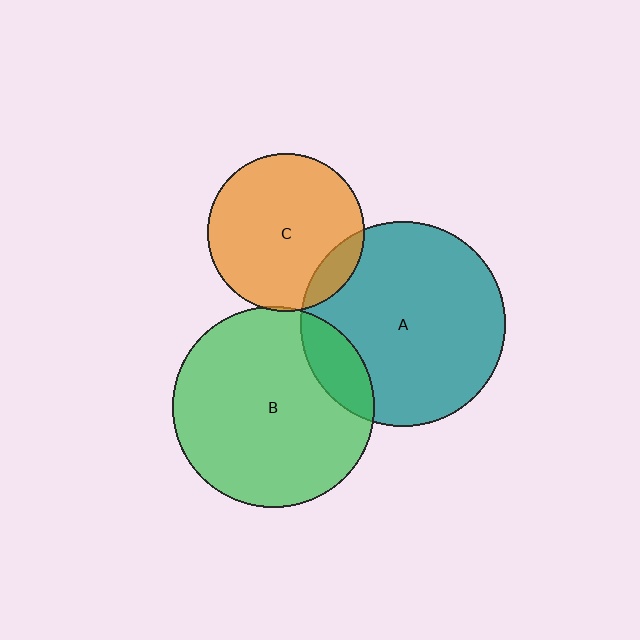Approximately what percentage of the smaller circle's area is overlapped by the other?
Approximately 10%.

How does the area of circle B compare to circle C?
Approximately 1.6 times.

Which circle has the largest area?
Circle A (teal).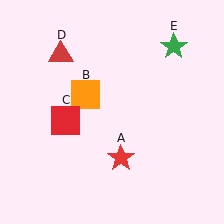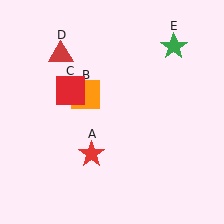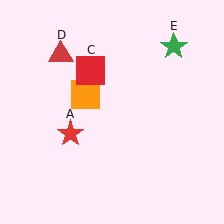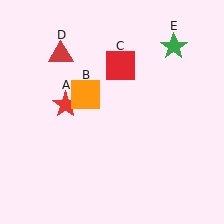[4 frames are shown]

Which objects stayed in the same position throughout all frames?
Orange square (object B) and red triangle (object D) and green star (object E) remained stationary.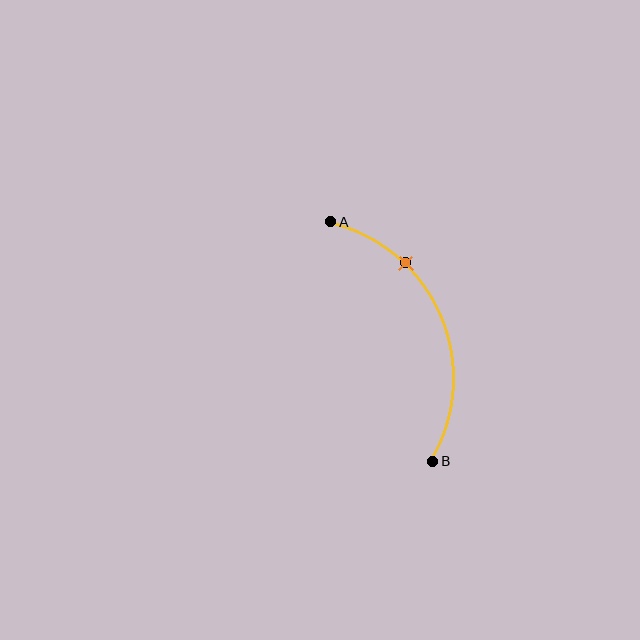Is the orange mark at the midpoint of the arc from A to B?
No. The orange mark lies on the arc but is closer to endpoint A. The arc midpoint would be at the point on the curve equidistant along the arc from both A and B.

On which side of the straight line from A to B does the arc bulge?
The arc bulges to the right of the straight line connecting A and B.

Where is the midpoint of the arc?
The arc midpoint is the point on the curve farthest from the straight line joining A and B. It sits to the right of that line.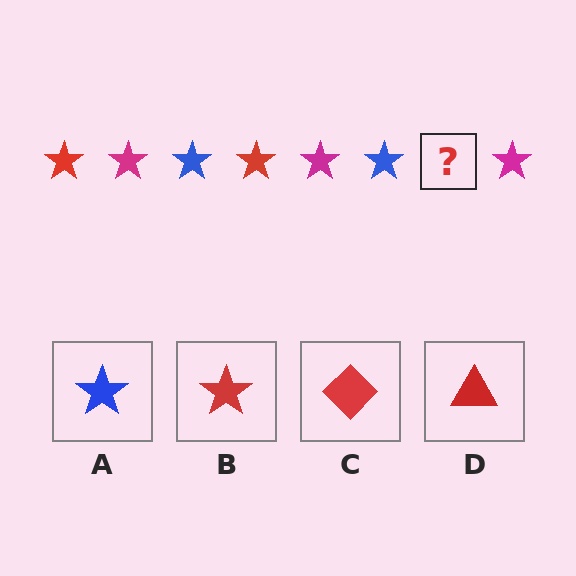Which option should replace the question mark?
Option B.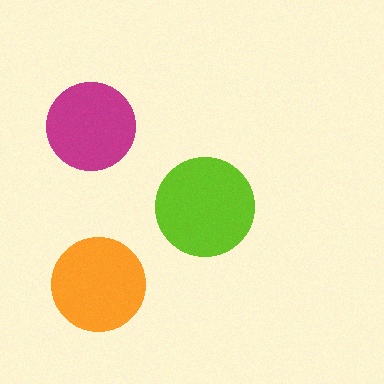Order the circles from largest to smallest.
the lime one, the orange one, the magenta one.